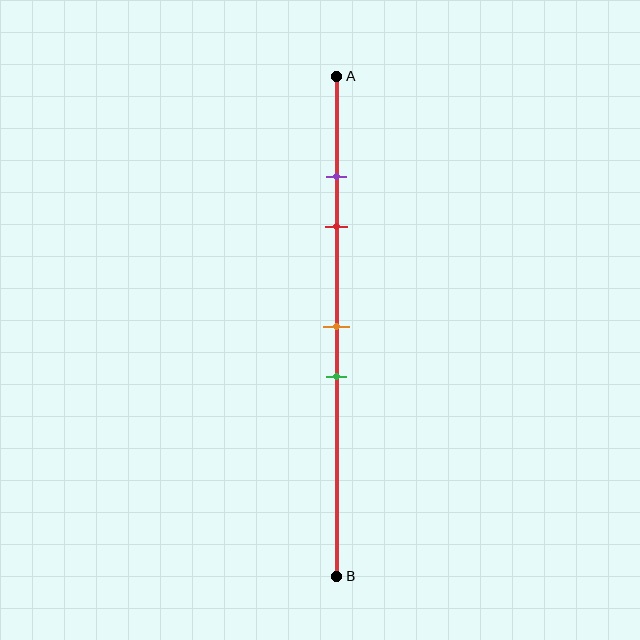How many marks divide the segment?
There are 4 marks dividing the segment.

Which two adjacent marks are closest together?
The purple and red marks are the closest adjacent pair.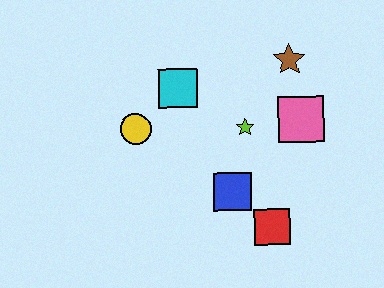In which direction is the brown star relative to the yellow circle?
The brown star is to the right of the yellow circle.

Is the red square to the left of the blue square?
No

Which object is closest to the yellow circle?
The cyan square is closest to the yellow circle.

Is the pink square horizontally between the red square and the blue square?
No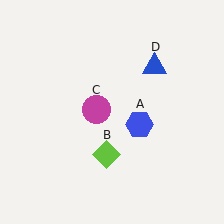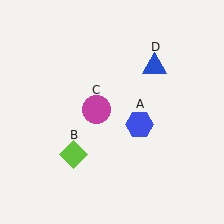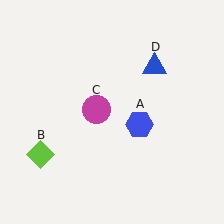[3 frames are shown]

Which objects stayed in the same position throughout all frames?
Blue hexagon (object A) and magenta circle (object C) and blue triangle (object D) remained stationary.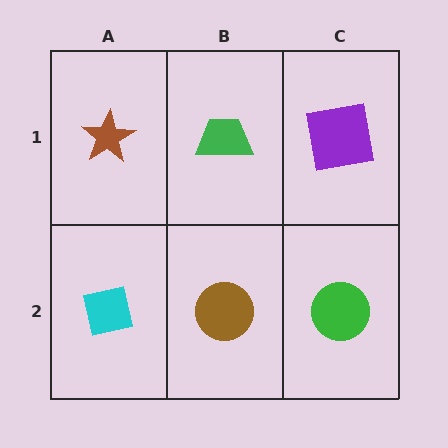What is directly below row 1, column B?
A brown circle.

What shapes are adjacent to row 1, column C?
A green circle (row 2, column C), a green trapezoid (row 1, column B).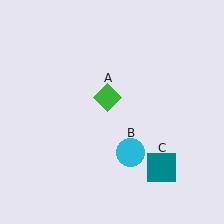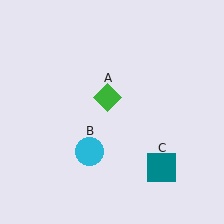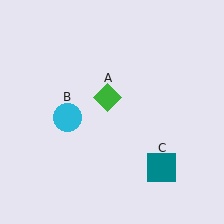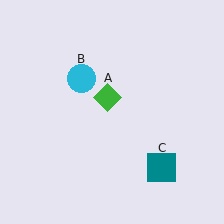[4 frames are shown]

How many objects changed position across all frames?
1 object changed position: cyan circle (object B).